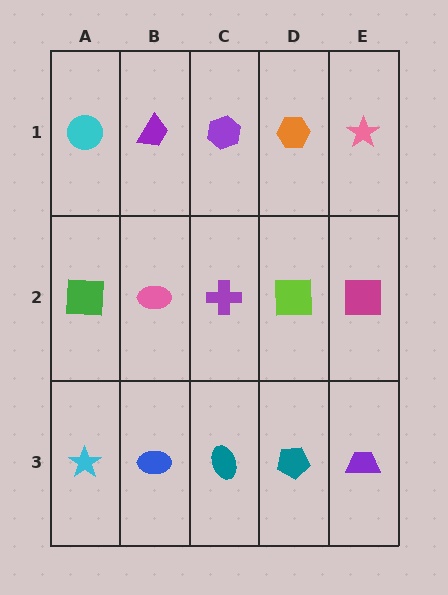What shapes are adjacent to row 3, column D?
A lime square (row 2, column D), a teal ellipse (row 3, column C), a purple trapezoid (row 3, column E).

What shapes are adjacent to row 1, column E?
A magenta square (row 2, column E), an orange hexagon (row 1, column D).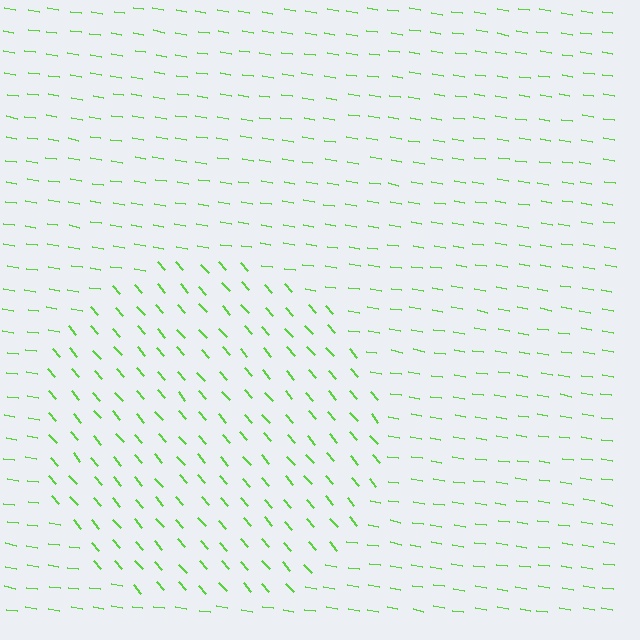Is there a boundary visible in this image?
Yes, there is a texture boundary formed by a change in line orientation.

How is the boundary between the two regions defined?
The boundary is defined purely by a change in line orientation (approximately 40 degrees difference). All lines are the same color and thickness.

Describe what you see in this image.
The image is filled with small lime line segments. A circle region in the image has lines oriented differently from the surrounding lines, creating a visible texture boundary.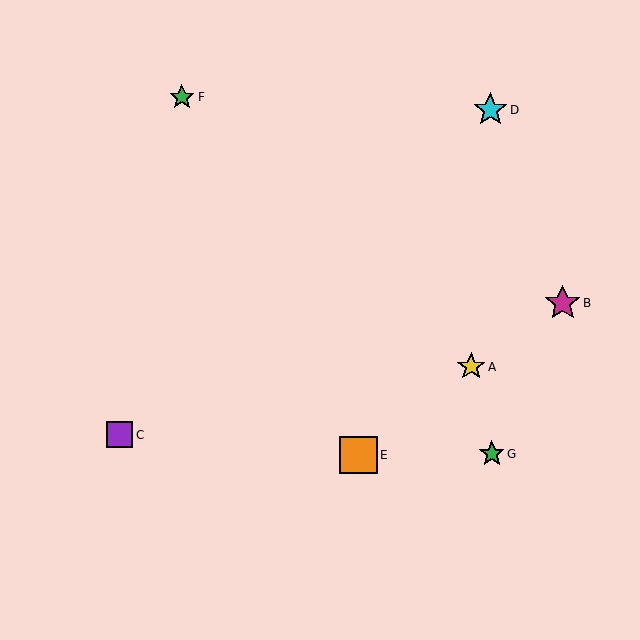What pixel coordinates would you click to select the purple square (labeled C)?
Click at (120, 435) to select the purple square C.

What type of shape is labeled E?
Shape E is an orange square.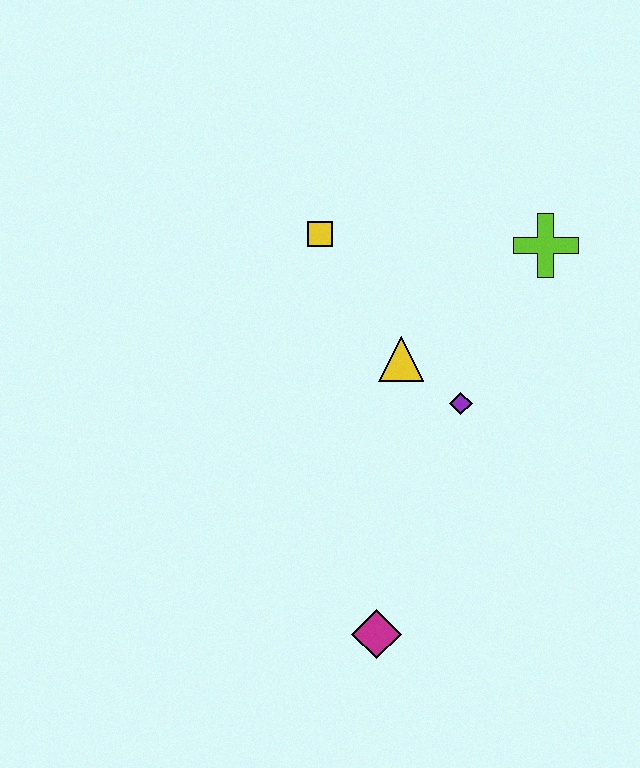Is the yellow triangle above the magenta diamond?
Yes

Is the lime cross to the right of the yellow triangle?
Yes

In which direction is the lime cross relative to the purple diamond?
The lime cross is above the purple diamond.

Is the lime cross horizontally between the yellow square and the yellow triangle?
No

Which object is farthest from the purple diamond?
The magenta diamond is farthest from the purple diamond.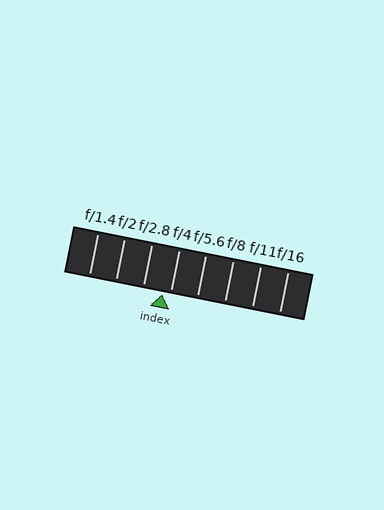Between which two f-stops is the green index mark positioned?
The index mark is between f/2.8 and f/4.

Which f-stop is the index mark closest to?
The index mark is closest to f/4.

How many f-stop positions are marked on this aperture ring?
There are 8 f-stop positions marked.